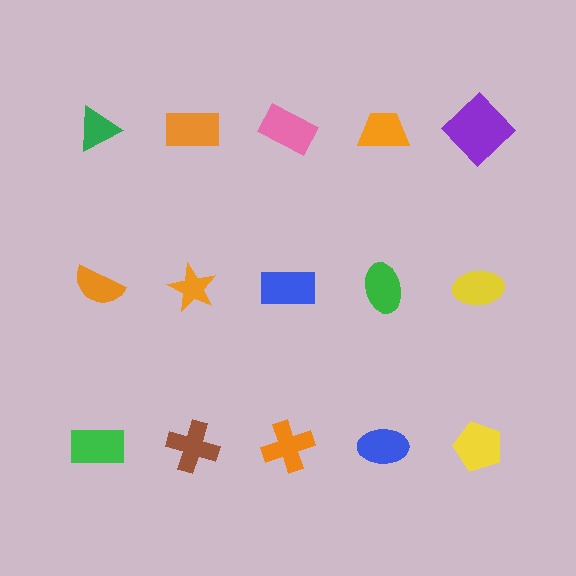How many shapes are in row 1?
5 shapes.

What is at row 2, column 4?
A green ellipse.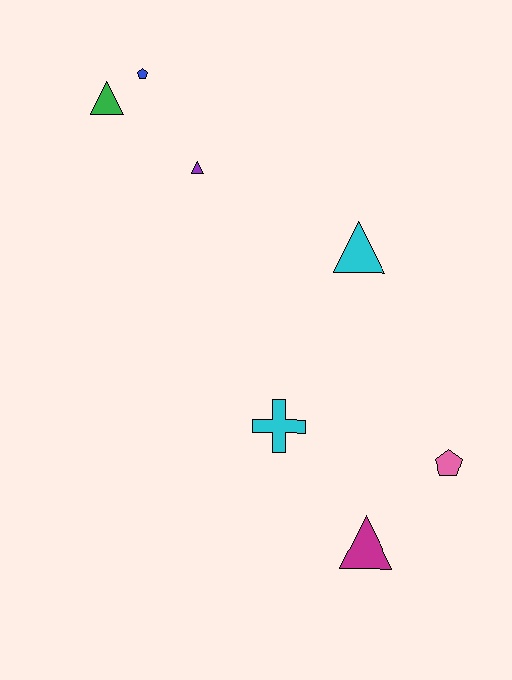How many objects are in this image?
There are 7 objects.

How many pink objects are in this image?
There is 1 pink object.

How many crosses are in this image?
There is 1 cross.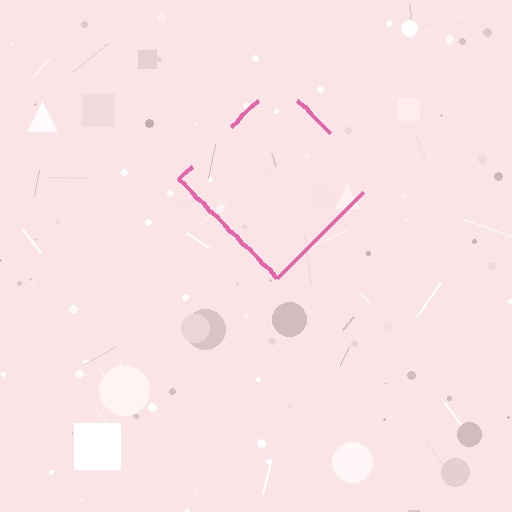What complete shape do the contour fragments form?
The contour fragments form a diamond.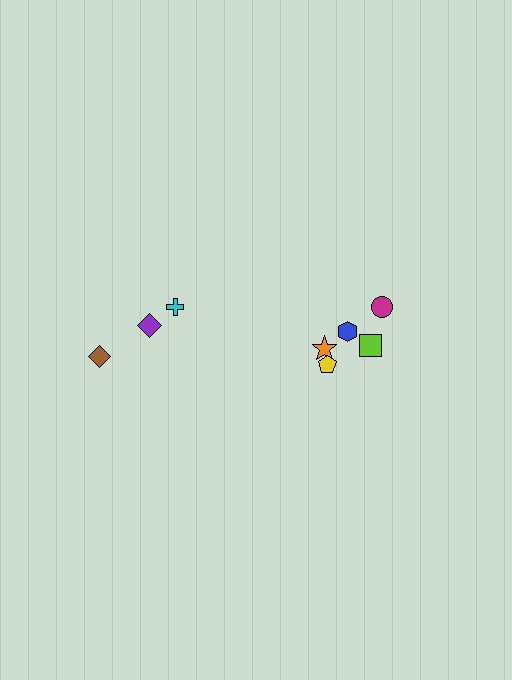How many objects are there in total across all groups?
There are 8 objects.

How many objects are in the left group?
There are 3 objects.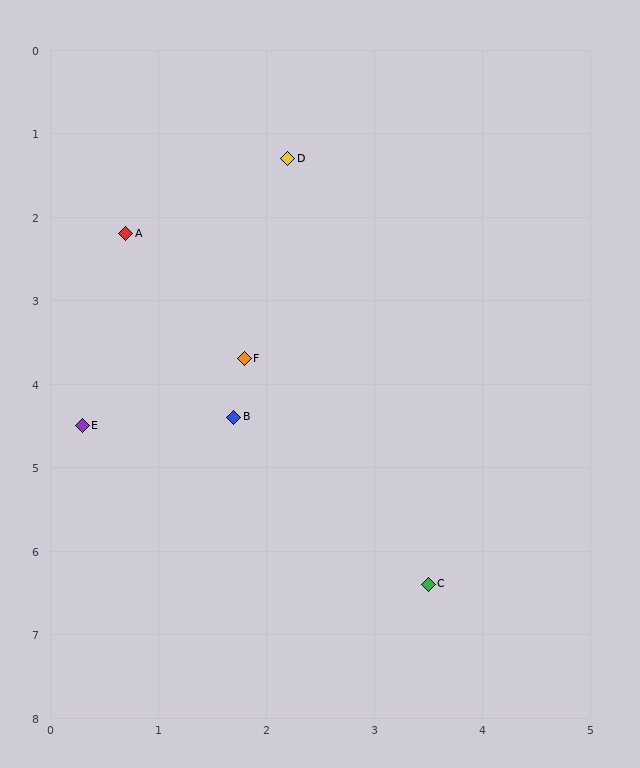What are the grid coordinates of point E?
Point E is at approximately (0.3, 4.5).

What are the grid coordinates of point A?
Point A is at approximately (0.7, 2.2).